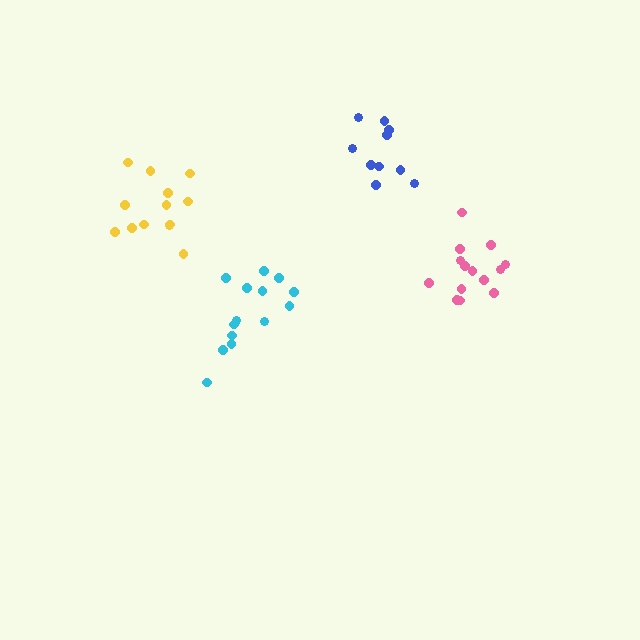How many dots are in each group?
Group 1: 10 dots, Group 2: 13 dots, Group 3: 14 dots, Group 4: 14 dots (51 total).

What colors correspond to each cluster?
The clusters are colored: blue, yellow, pink, cyan.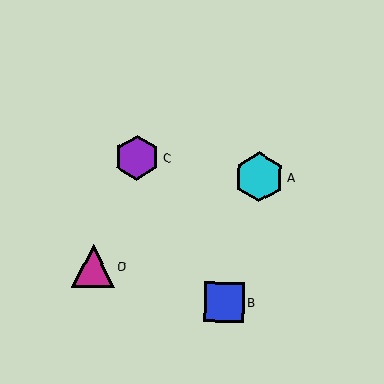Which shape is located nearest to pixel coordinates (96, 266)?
The magenta triangle (labeled D) at (93, 266) is nearest to that location.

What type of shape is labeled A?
Shape A is a cyan hexagon.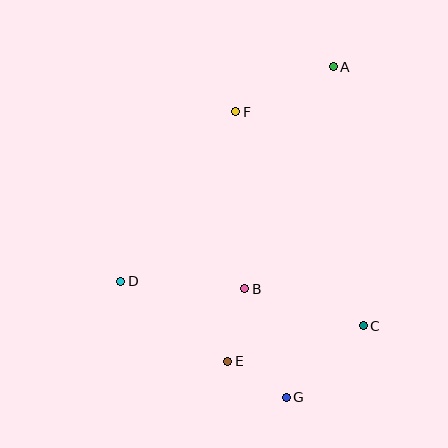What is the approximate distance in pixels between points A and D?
The distance between A and D is approximately 302 pixels.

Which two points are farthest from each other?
Points A and G are farthest from each other.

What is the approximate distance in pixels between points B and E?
The distance between B and E is approximately 75 pixels.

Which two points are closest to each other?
Points E and G are closest to each other.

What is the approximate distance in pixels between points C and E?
The distance between C and E is approximately 140 pixels.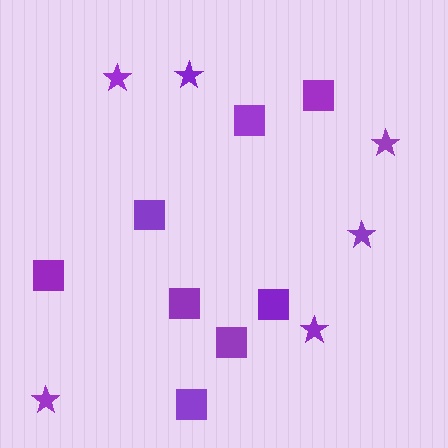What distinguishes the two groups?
There are 2 groups: one group of stars (6) and one group of squares (8).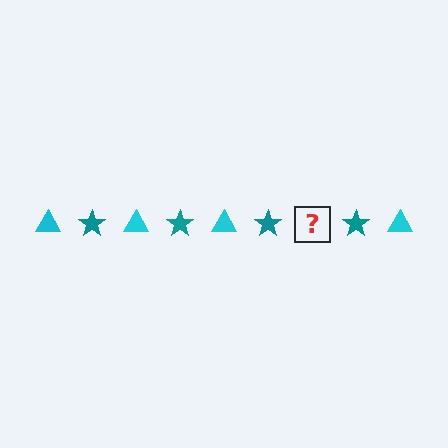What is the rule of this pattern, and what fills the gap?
The rule is that the pattern alternates between cyan triangle and teal star. The gap should be filled with a cyan triangle.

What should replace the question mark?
The question mark should be replaced with a cyan triangle.